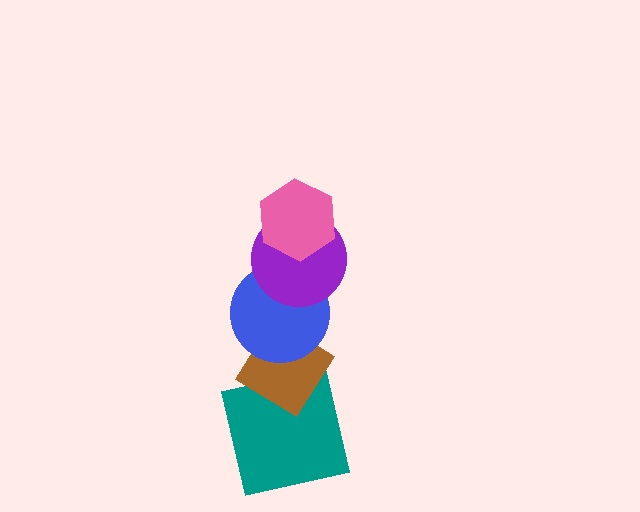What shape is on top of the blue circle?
The purple circle is on top of the blue circle.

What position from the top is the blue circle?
The blue circle is 3rd from the top.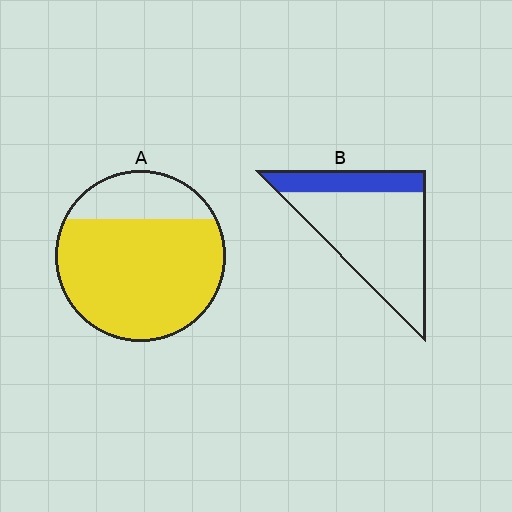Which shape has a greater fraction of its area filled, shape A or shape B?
Shape A.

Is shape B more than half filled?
No.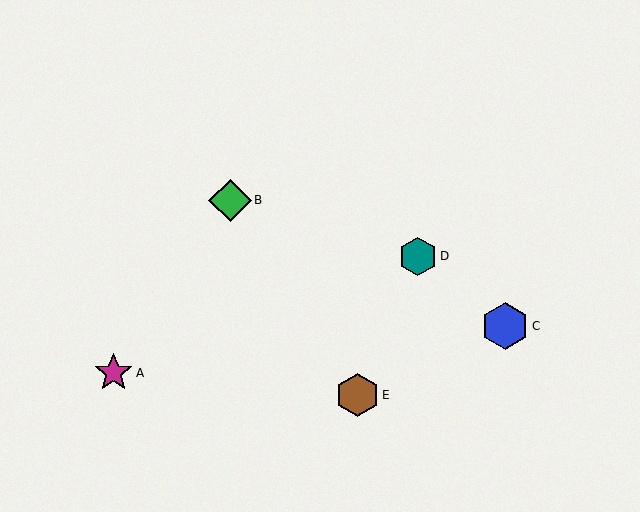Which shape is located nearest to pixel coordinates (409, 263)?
The teal hexagon (labeled D) at (418, 256) is nearest to that location.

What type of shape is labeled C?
Shape C is a blue hexagon.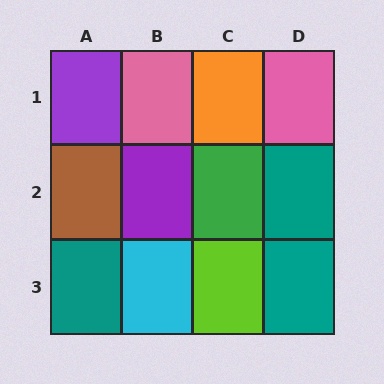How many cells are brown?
1 cell is brown.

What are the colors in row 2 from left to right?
Brown, purple, green, teal.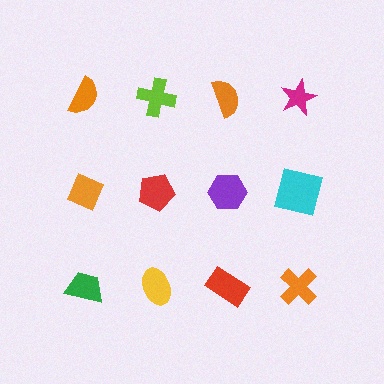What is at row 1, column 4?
A magenta star.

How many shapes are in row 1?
4 shapes.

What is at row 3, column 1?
A green trapezoid.